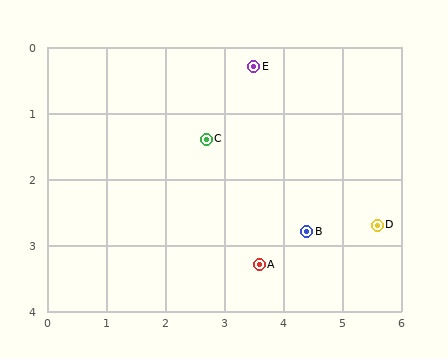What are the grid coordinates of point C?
Point C is at approximately (2.7, 1.4).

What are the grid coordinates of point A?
Point A is at approximately (3.6, 3.3).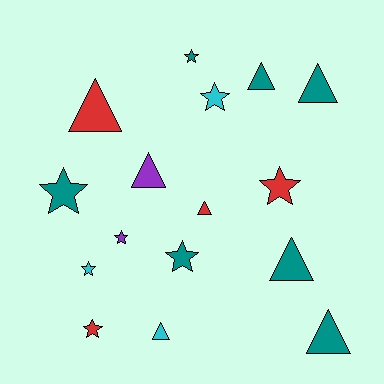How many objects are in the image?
There are 16 objects.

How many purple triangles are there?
There is 1 purple triangle.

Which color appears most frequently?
Teal, with 7 objects.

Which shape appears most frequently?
Triangle, with 8 objects.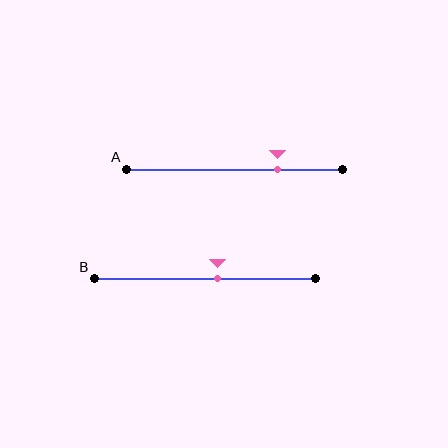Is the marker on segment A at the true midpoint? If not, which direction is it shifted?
No, the marker on segment A is shifted to the right by about 20% of the segment length.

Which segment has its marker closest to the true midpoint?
Segment B has its marker closest to the true midpoint.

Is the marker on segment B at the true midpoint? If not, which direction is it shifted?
No, the marker on segment B is shifted to the right by about 6% of the segment length.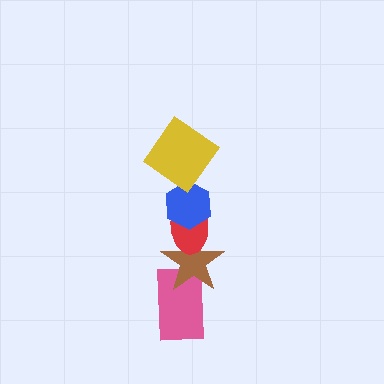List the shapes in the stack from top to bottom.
From top to bottom: the yellow diamond, the blue hexagon, the red ellipse, the brown star, the pink rectangle.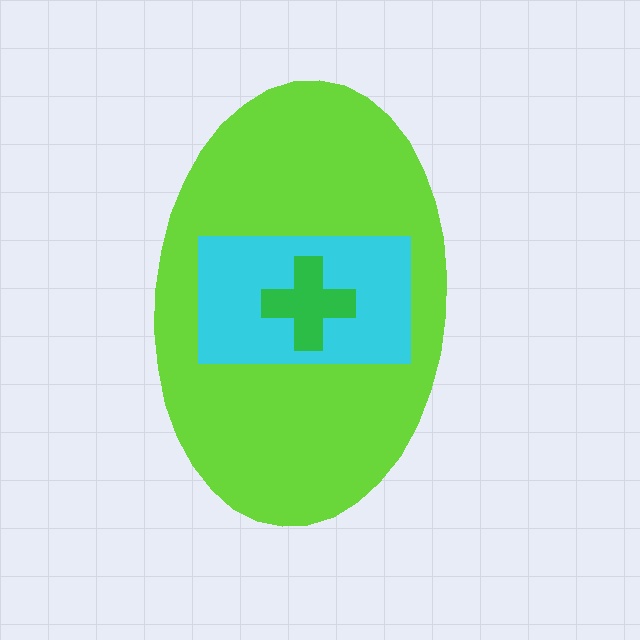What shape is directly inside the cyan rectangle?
The green cross.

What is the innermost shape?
The green cross.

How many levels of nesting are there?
3.